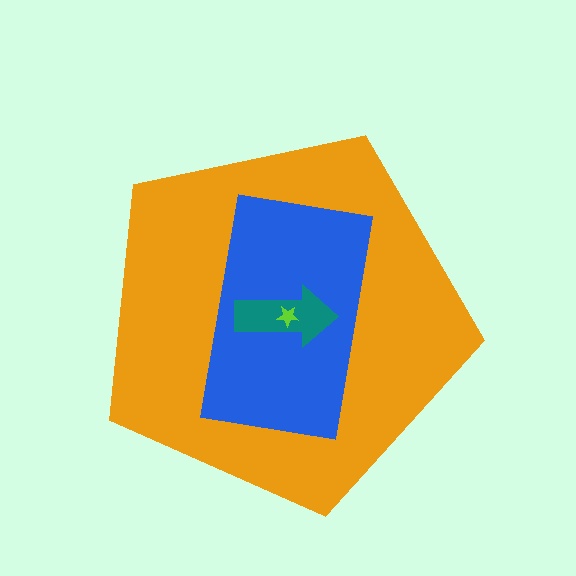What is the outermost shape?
The orange pentagon.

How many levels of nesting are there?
4.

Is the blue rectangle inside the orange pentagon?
Yes.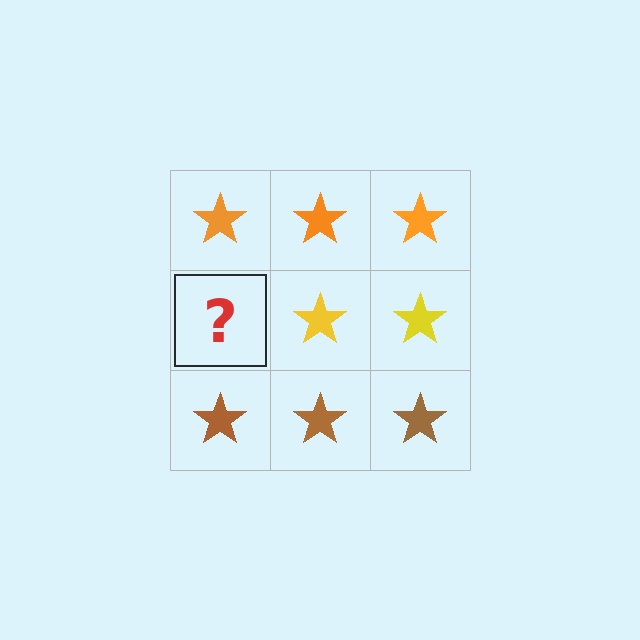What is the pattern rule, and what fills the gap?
The rule is that each row has a consistent color. The gap should be filled with a yellow star.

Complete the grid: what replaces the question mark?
The question mark should be replaced with a yellow star.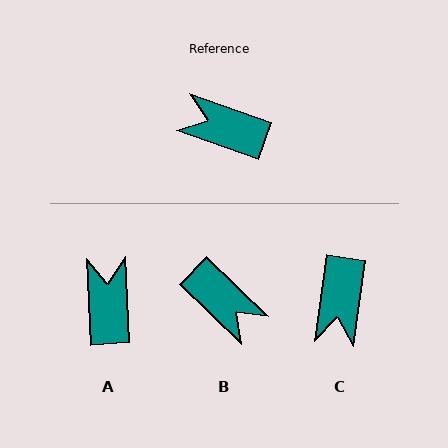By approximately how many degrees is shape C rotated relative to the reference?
Approximately 102 degrees counter-clockwise.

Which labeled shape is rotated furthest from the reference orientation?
B, about 155 degrees away.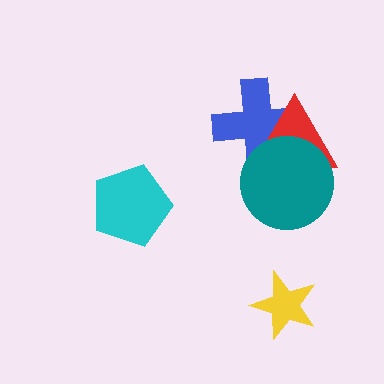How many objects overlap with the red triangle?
2 objects overlap with the red triangle.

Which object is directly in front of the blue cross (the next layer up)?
The red triangle is directly in front of the blue cross.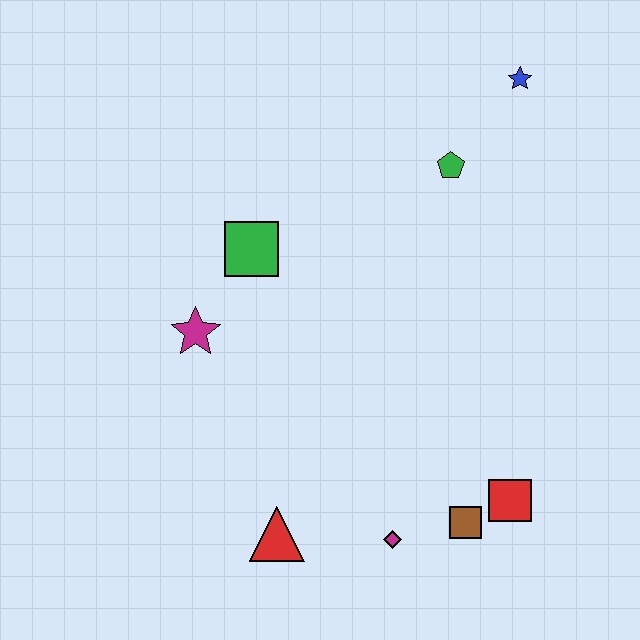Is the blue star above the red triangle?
Yes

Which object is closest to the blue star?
The green pentagon is closest to the blue star.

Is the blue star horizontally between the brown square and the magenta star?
No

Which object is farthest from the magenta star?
The blue star is farthest from the magenta star.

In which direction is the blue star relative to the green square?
The blue star is to the right of the green square.